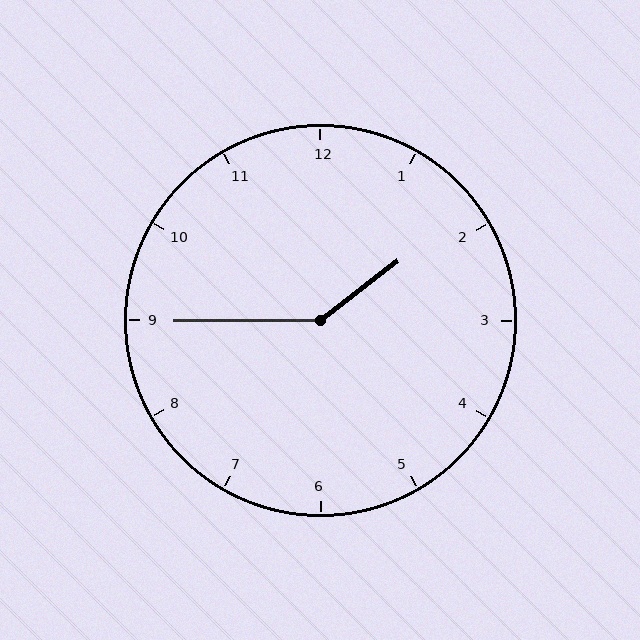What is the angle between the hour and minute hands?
Approximately 142 degrees.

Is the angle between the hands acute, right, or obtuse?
It is obtuse.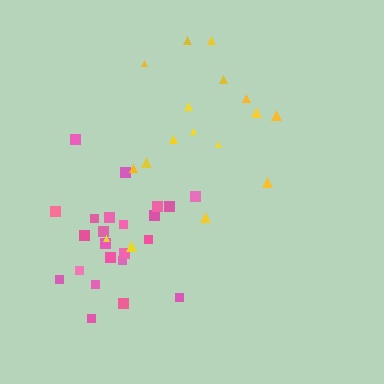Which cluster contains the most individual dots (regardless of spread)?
Pink (23).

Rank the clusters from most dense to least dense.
pink, yellow.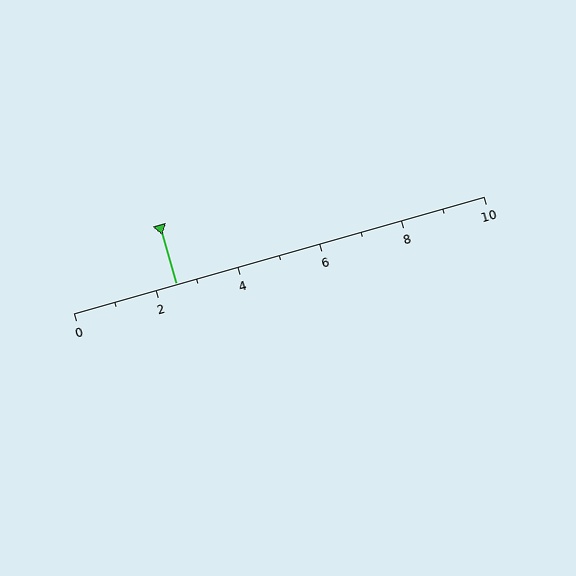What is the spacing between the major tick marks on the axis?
The major ticks are spaced 2 apart.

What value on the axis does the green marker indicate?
The marker indicates approximately 2.5.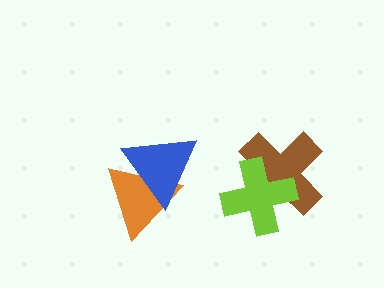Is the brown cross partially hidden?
Yes, it is partially covered by another shape.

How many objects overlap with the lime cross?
1 object overlaps with the lime cross.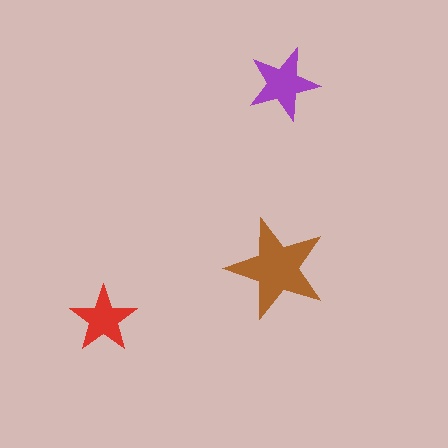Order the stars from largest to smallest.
the brown one, the purple one, the red one.